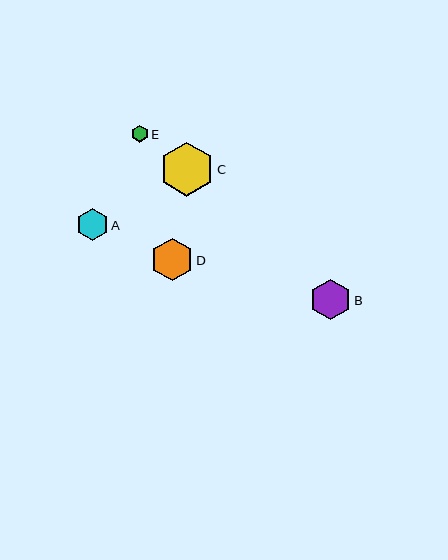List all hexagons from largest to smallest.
From largest to smallest: C, D, B, A, E.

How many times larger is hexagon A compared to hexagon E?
Hexagon A is approximately 1.9 times the size of hexagon E.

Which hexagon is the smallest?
Hexagon E is the smallest with a size of approximately 17 pixels.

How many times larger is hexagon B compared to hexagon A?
Hexagon B is approximately 1.3 times the size of hexagon A.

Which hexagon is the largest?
Hexagon C is the largest with a size of approximately 54 pixels.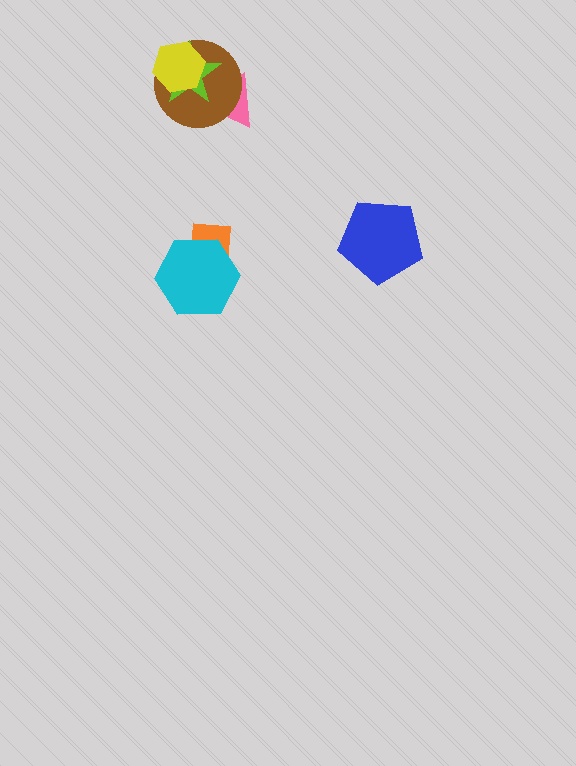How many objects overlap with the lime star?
3 objects overlap with the lime star.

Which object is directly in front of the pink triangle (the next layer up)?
The brown circle is directly in front of the pink triangle.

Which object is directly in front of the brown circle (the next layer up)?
The lime star is directly in front of the brown circle.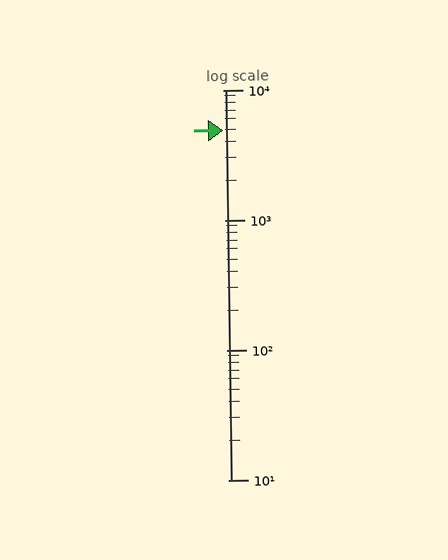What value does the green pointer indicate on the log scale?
The pointer indicates approximately 4900.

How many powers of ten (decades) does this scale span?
The scale spans 3 decades, from 10 to 10000.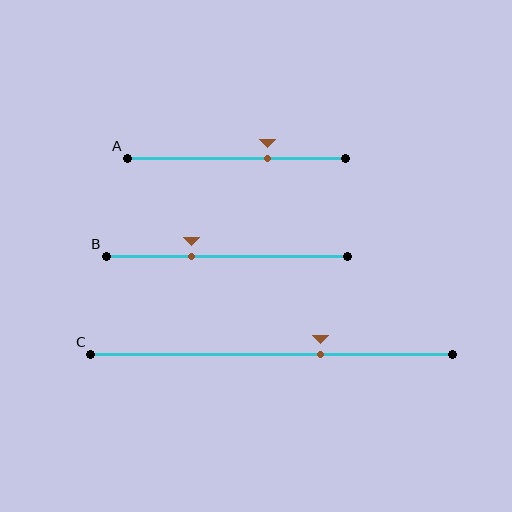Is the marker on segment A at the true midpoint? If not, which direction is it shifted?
No, the marker on segment A is shifted to the right by about 14% of the segment length.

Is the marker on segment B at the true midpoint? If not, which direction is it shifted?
No, the marker on segment B is shifted to the left by about 14% of the segment length.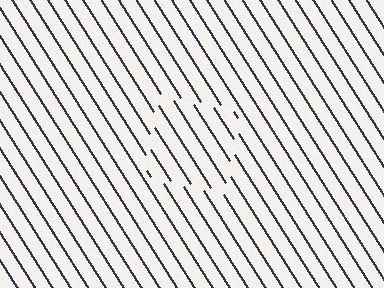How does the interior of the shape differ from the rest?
The interior of the shape contains the same grating, shifted by half a period — the contour is defined by the phase discontinuity where line-ends from the inner and outer gratings abut.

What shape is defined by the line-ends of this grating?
An illusory square. The interior of the shape contains the same grating, shifted by half a period — the contour is defined by the phase discontinuity where line-ends from the inner and outer gratings abut.